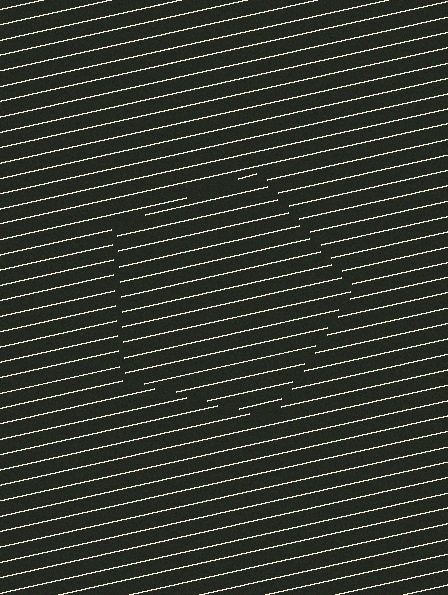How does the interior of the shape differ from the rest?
The interior of the shape contains the same grating, shifted by half a period — the contour is defined by the phase discontinuity where line-ends from the inner and outer gratings abut.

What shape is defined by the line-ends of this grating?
An illusory pentagon. The interior of the shape contains the same grating, shifted by half a period — the contour is defined by the phase discontinuity where line-ends from the inner and outer gratings abut.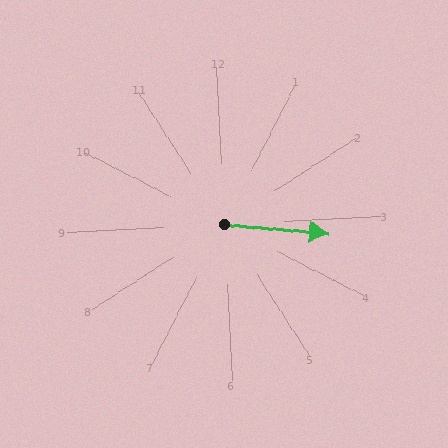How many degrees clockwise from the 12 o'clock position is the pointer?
Approximately 98 degrees.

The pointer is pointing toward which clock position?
Roughly 3 o'clock.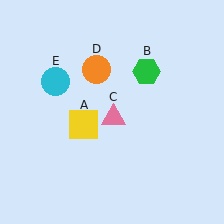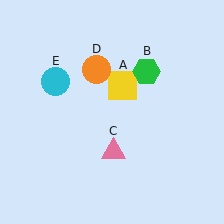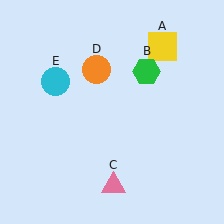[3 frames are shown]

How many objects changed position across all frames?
2 objects changed position: yellow square (object A), pink triangle (object C).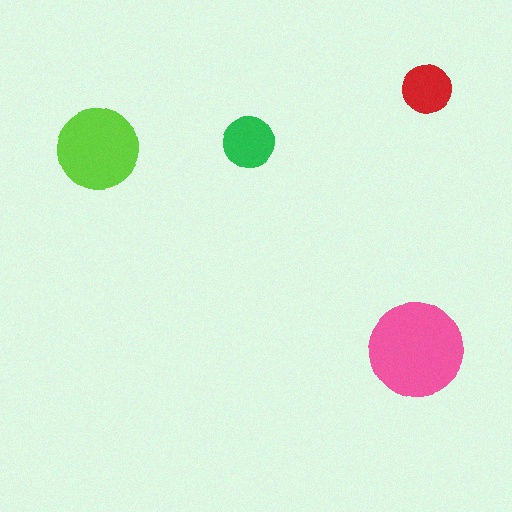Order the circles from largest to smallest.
the pink one, the lime one, the green one, the red one.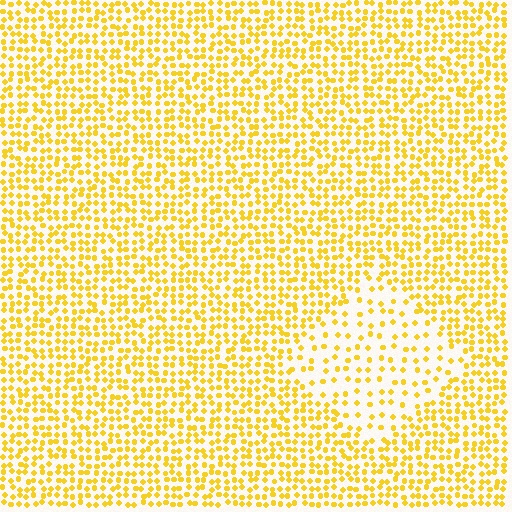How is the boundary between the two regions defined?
The boundary is defined by a change in element density (approximately 2.2x ratio). All elements are the same color, size, and shape.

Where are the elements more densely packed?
The elements are more densely packed outside the diamond boundary.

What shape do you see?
I see a diamond.